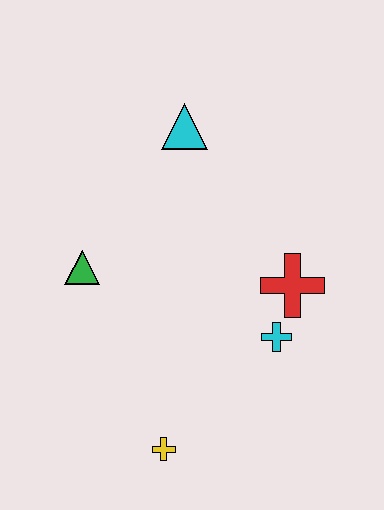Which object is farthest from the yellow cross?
The cyan triangle is farthest from the yellow cross.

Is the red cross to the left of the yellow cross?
No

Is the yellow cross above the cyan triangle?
No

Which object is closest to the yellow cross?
The cyan cross is closest to the yellow cross.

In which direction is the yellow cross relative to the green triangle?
The yellow cross is below the green triangle.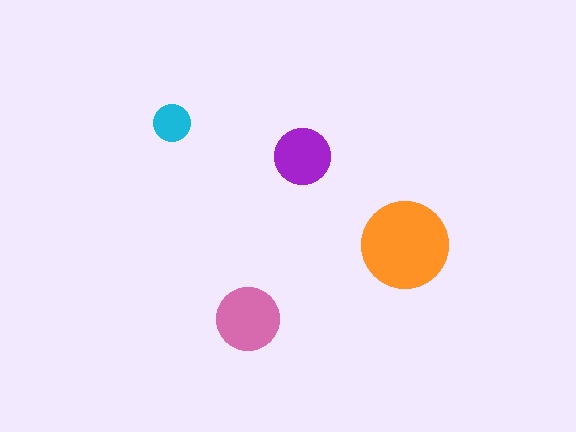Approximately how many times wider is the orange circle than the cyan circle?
About 2.5 times wider.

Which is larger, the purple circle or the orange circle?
The orange one.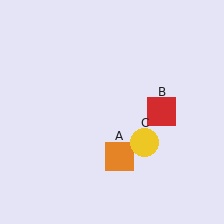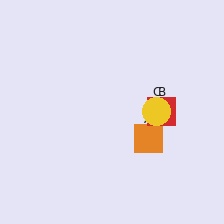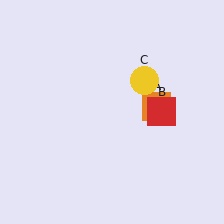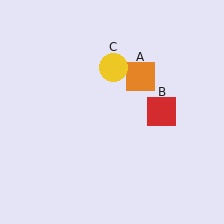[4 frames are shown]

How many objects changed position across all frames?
2 objects changed position: orange square (object A), yellow circle (object C).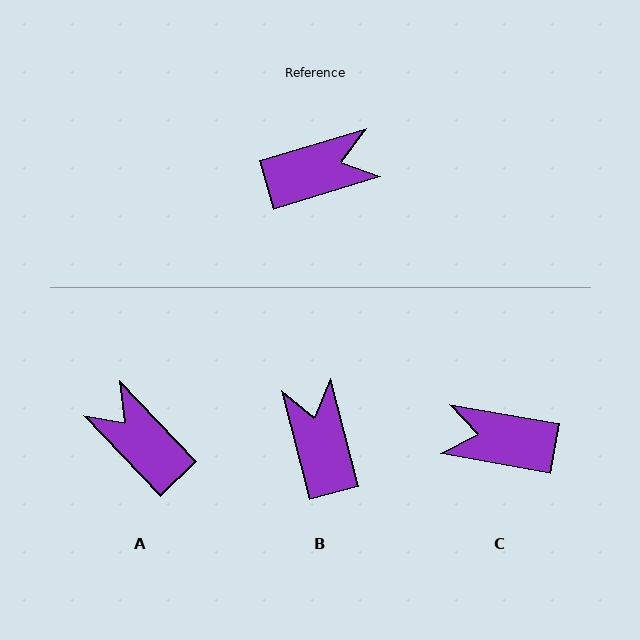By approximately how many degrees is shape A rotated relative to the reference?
Approximately 117 degrees counter-clockwise.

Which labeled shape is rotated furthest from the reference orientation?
C, about 153 degrees away.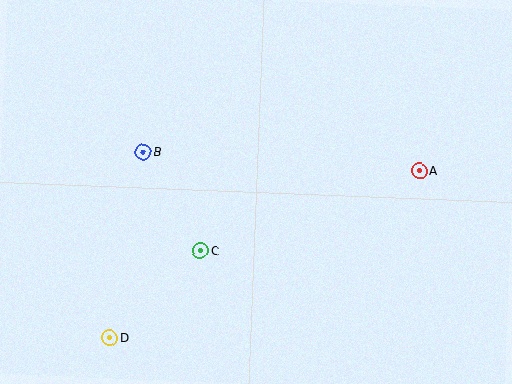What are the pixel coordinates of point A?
Point A is at (419, 171).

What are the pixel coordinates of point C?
Point C is at (200, 251).